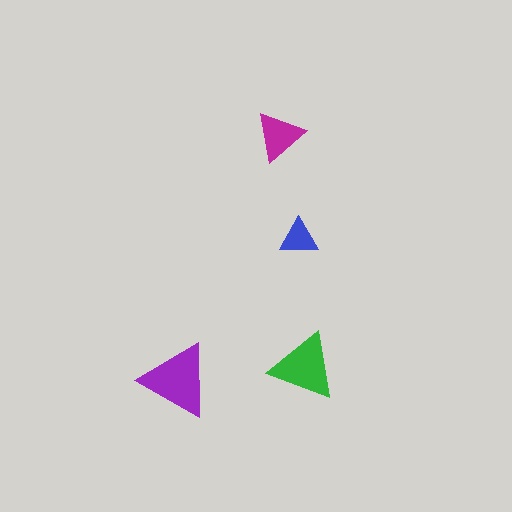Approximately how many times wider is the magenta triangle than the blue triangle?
About 1.5 times wider.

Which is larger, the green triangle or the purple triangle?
The purple one.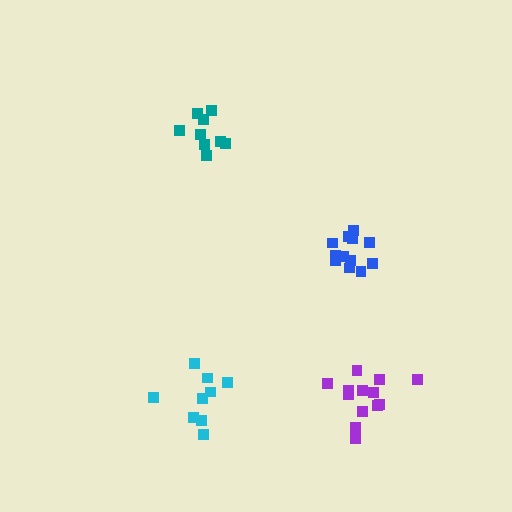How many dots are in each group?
Group 1: 9 dots, Group 2: 13 dots, Group 3: 14 dots, Group 4: 9 dots (45 total).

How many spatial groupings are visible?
There are 4 spatial groupings.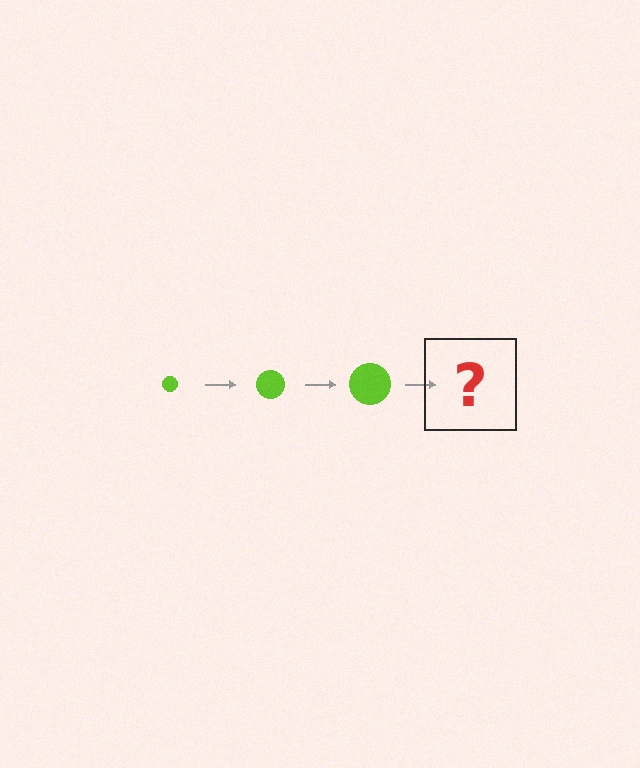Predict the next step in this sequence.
The next step is a lime circle, larger than the previous one.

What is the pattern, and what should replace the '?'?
The pattern is that the circle gets progressively larger each step. The '?' should be a lime circle, larger than the previous one.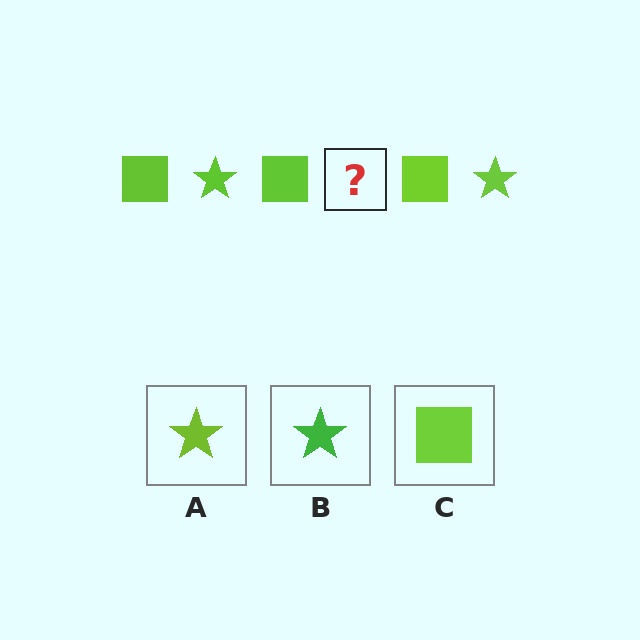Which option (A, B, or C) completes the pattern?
A.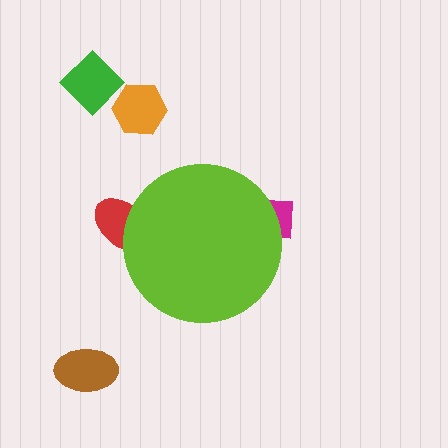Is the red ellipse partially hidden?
Yes, the red ellipse is partially hidden behind the lime circle.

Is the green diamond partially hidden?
No, the green diamond is fully visible.